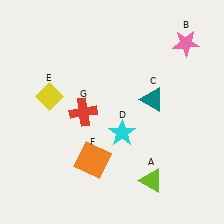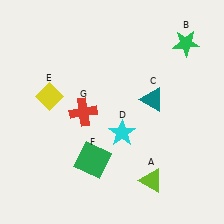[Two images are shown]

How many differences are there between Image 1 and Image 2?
There are 2 differences between the two images.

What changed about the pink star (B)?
In Image 1, B is pink. In Image 2, it changed to green.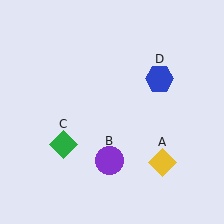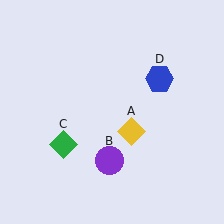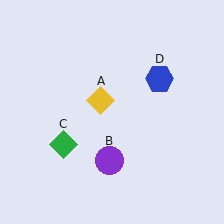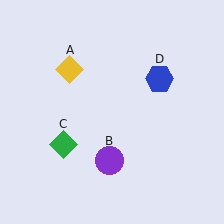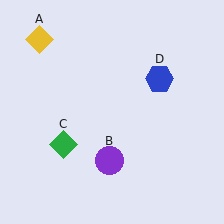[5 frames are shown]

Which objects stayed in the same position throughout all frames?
Purple circle (object B) and green diamond (object C) and blue hexagon (object D) remained stationary.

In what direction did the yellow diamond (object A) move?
The yellow diamond (object A) moved up and to the left.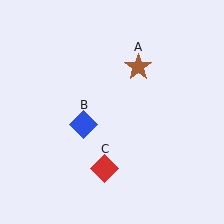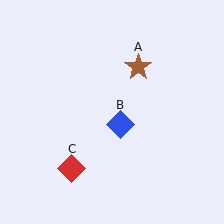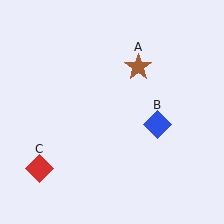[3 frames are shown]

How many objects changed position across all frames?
2 objects changed position: blue diamond (object B), red diamond (object C).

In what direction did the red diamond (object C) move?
The red diamond (object C) moved left.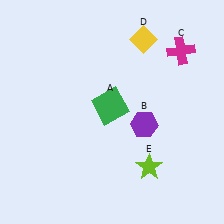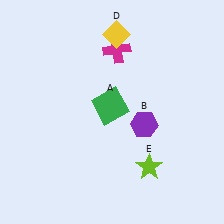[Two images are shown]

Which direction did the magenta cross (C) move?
The magenta cross (C) moved left.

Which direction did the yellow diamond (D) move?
The yellow diamond (D) moved left.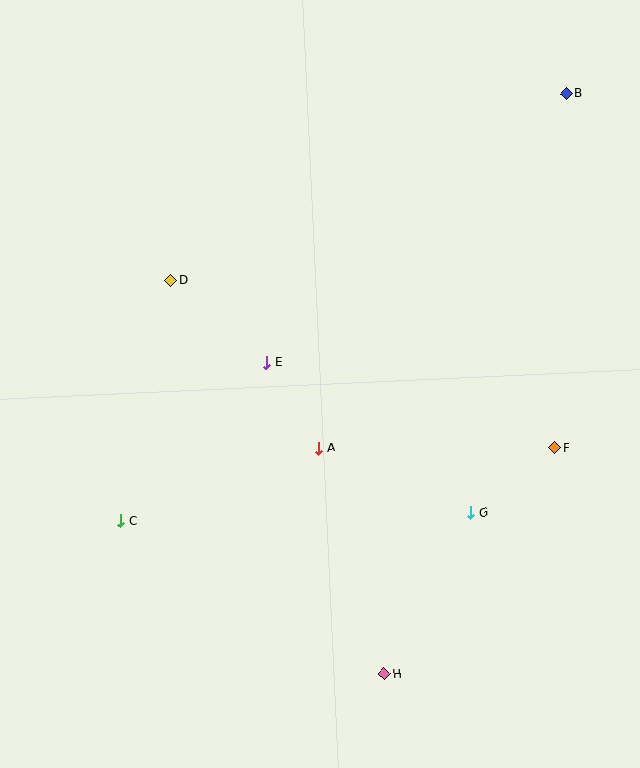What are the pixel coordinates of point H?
Point H is at (384, 674).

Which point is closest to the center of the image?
Point E at (267, 363) is closest to the center.